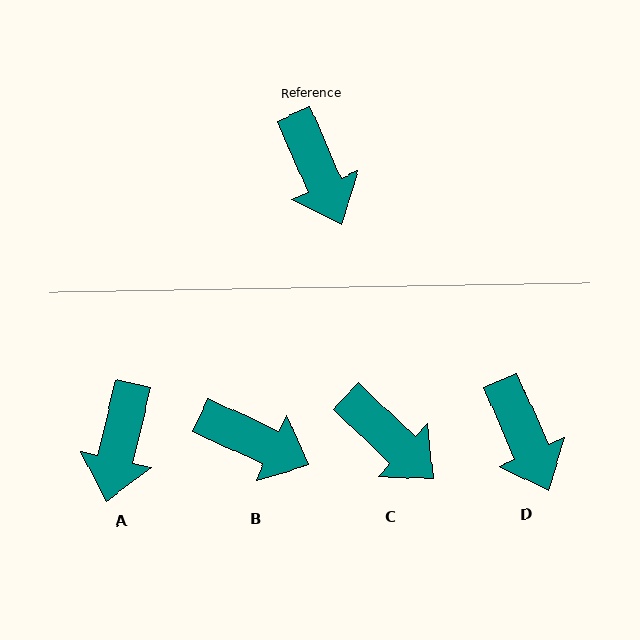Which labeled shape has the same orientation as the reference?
D.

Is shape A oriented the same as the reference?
No, it is off by about 37 degrees.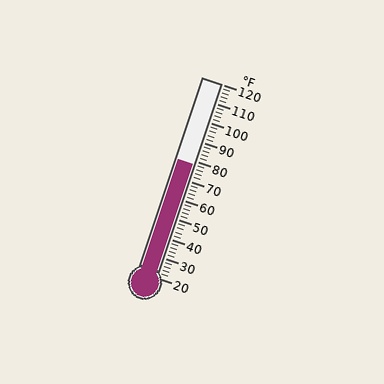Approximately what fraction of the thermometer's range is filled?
The thermometer is filled to approximately 60% of its range.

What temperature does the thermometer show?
The thermometer shows approximately 78°F.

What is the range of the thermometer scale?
The thermometer scale ranges from 20°F to 120°F.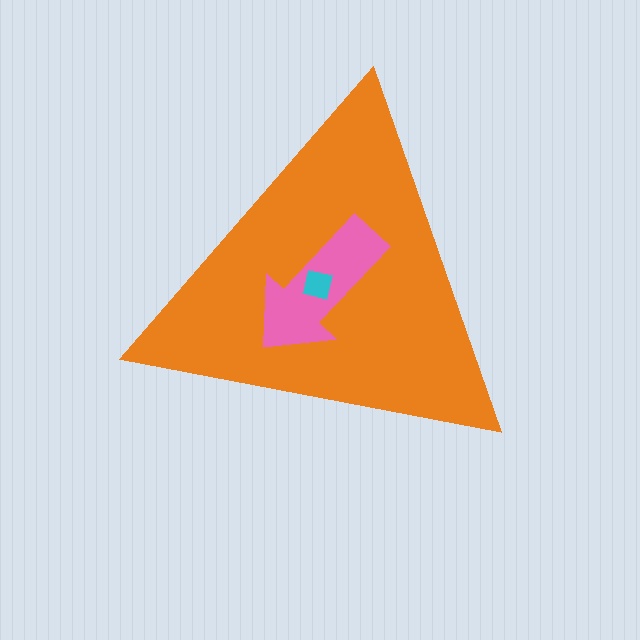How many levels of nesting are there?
3.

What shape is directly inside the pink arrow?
The cyan square.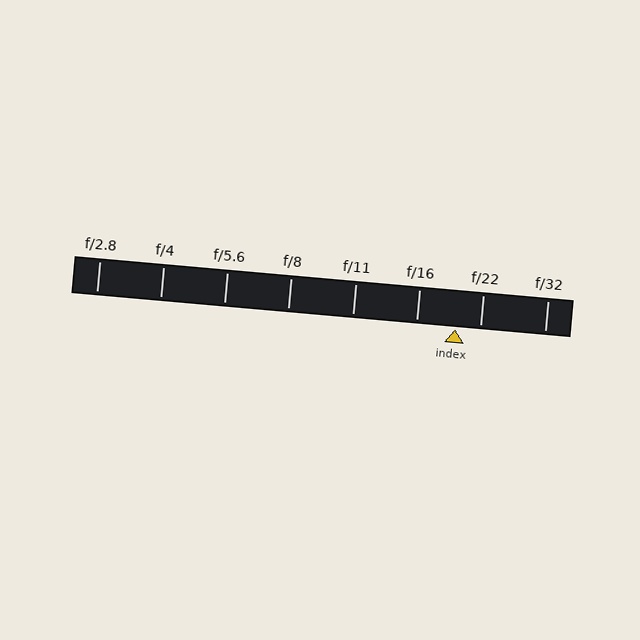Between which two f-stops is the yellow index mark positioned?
The index mark is between f/16 and f/22.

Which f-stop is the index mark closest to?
The index mark is closest to f/22.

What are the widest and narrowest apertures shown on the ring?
The widest aperture shown is f/2.8 and the narrowest is f/32.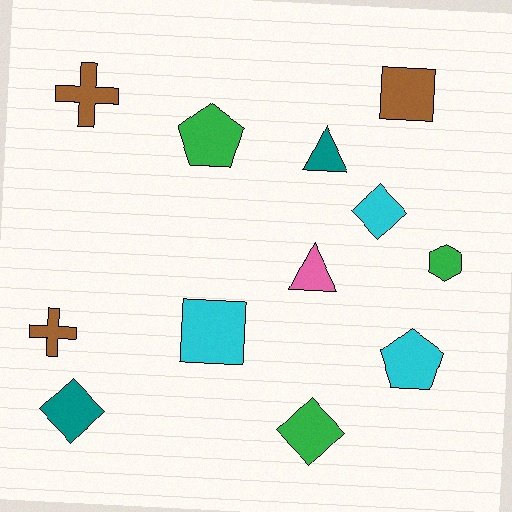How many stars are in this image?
There are no stars.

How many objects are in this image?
There are 12 objects.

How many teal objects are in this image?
There are 2 teal objects.